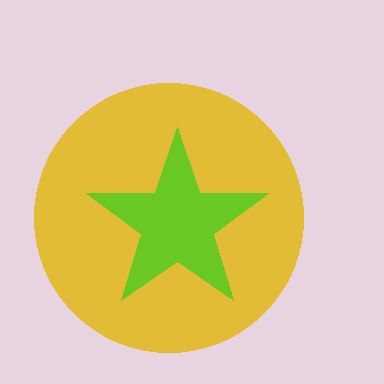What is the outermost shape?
The yellow circle.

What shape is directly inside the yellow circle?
The lime star.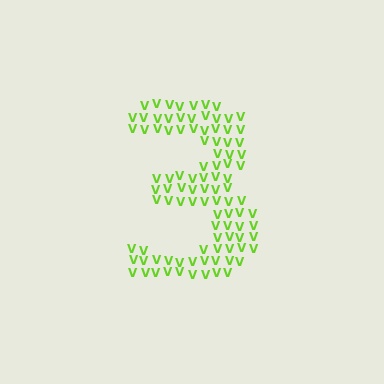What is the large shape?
The large shape is the digit 3.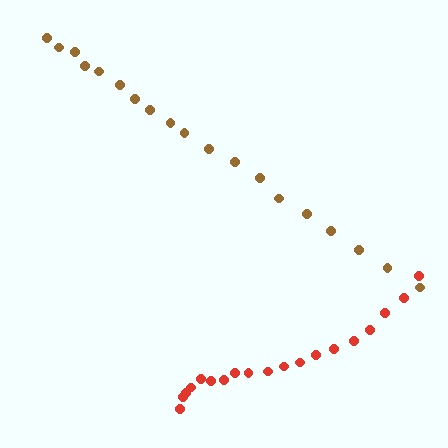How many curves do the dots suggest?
There are 2 distinct paths.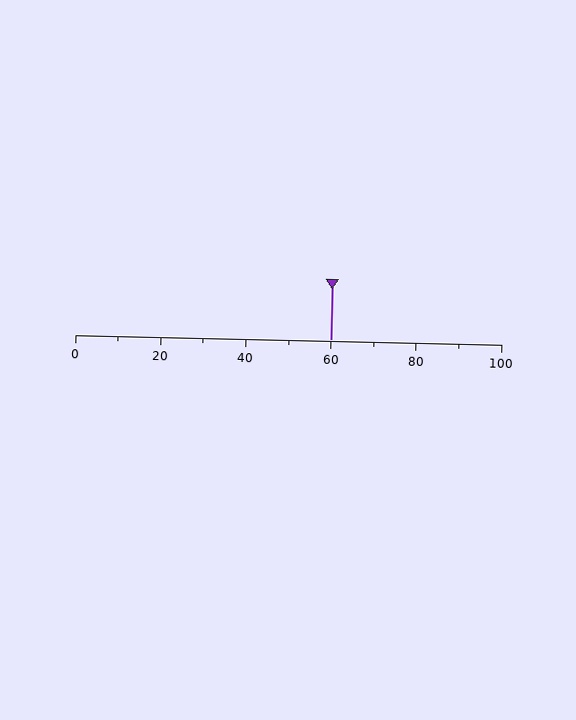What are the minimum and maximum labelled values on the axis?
The axis runs from 0 to 100.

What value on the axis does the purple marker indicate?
The marker indicates approximately 60.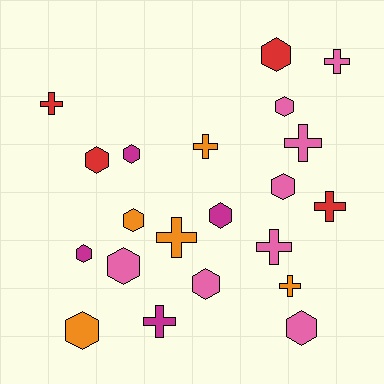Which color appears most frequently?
Pink, with 8 objects.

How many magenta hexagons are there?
There are 3 magenta hexagons.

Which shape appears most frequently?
Hexagon, with 12 objects.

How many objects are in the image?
There are 21 objects.